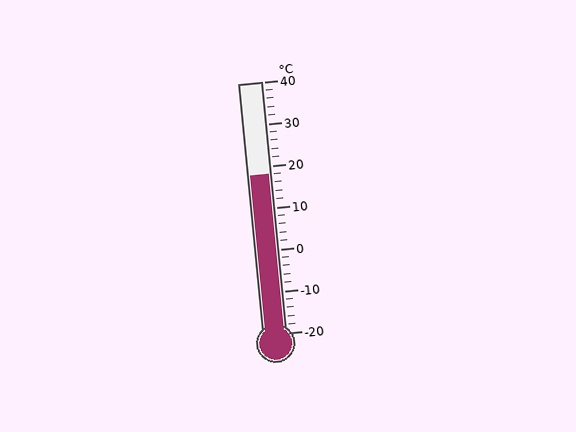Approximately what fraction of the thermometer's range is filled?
The thermometer is filled to approximately 65% of its range.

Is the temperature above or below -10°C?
The temperature is above -10°C.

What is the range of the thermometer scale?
The thermometer scale ranges from -20°C to 40°C.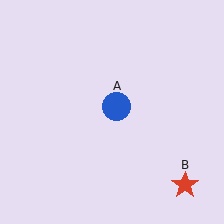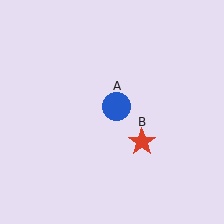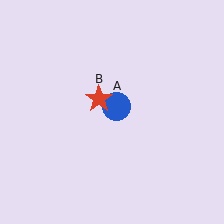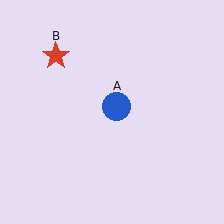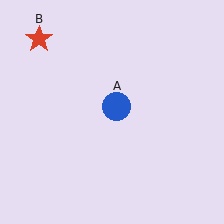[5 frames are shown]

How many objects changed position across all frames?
1 object changed position: red star (object B).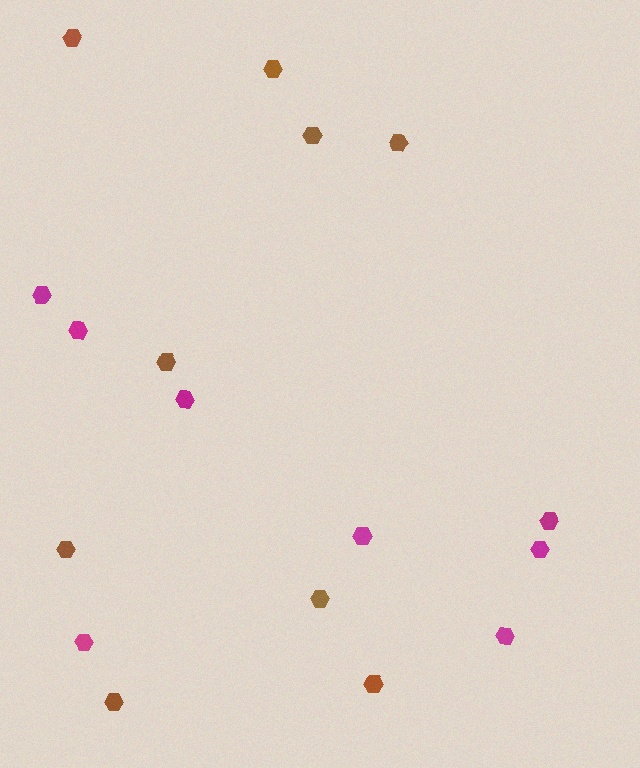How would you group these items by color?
There are 2 groups: one group of brown hexagons (9) and one group of magenta hexagons (8).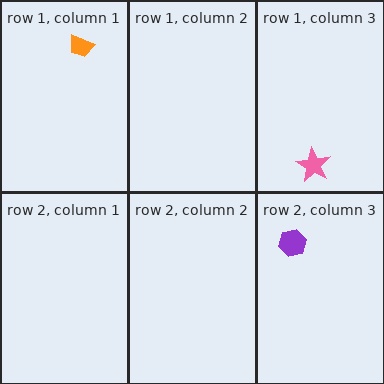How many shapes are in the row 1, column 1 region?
1.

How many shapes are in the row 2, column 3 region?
1.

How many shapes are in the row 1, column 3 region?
1.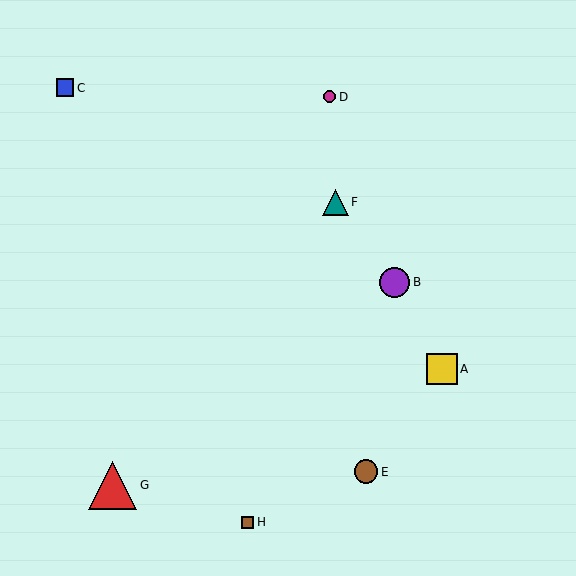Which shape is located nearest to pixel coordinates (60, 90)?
The blue square (labeled C) at (65, 88) is nearest to that location.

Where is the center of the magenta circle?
The center of the magenta circle is at (330, 97).